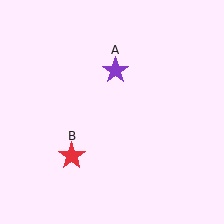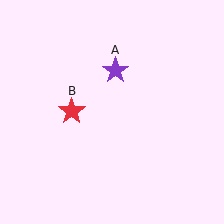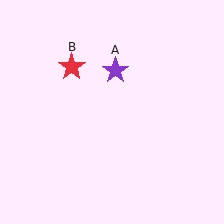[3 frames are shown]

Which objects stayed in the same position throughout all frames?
Purple star (object A) remained stationary.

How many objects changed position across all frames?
1 object changed position: red star (object B).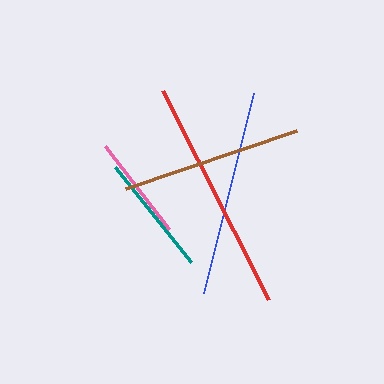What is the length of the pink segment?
The pink segment is approximately 105 pixels long.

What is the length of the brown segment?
The brown segment is approximately 180 pixels long.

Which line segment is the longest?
The red line is the longest at approximately 235 pixels.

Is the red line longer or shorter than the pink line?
The red line is longer than the pink line.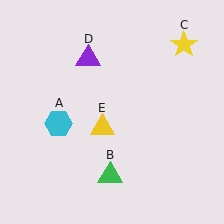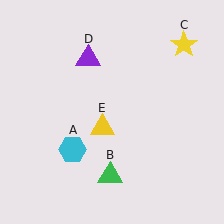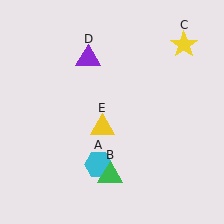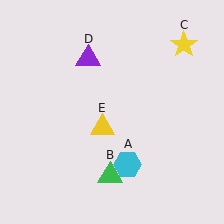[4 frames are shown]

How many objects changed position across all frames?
1 object changed position: cyan hexagon (object A).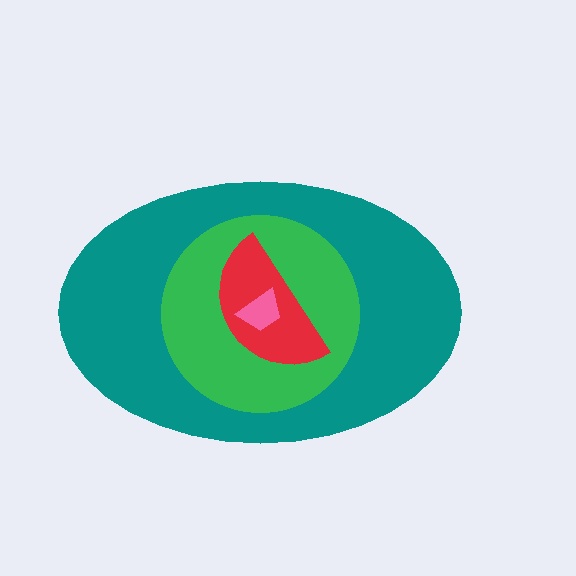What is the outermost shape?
The teal ellipse.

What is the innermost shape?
The pink trapezoid.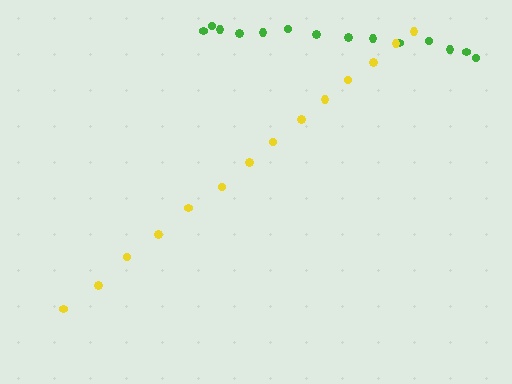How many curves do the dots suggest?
There are 2 distinct paths.